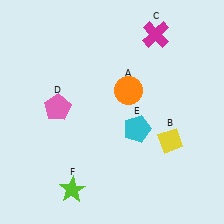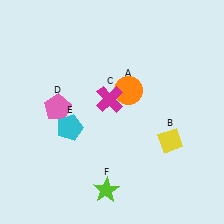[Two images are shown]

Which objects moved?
The objects that moved are: the magenta cross (C), the cyan pentagon (E), the lime star (F).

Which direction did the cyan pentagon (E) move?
The cyan pentagon (E) moved left.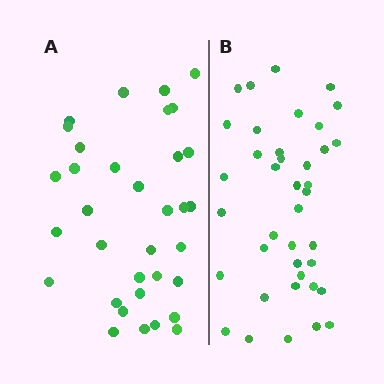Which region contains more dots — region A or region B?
Region B (the right region) has more dots.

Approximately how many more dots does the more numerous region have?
Region B has about 5 more dots than region A.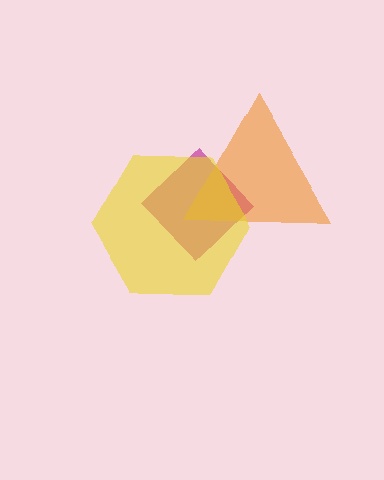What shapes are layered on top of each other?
The layered shapes are: a magenta diamond, an orange triangle, a yellow hexagon.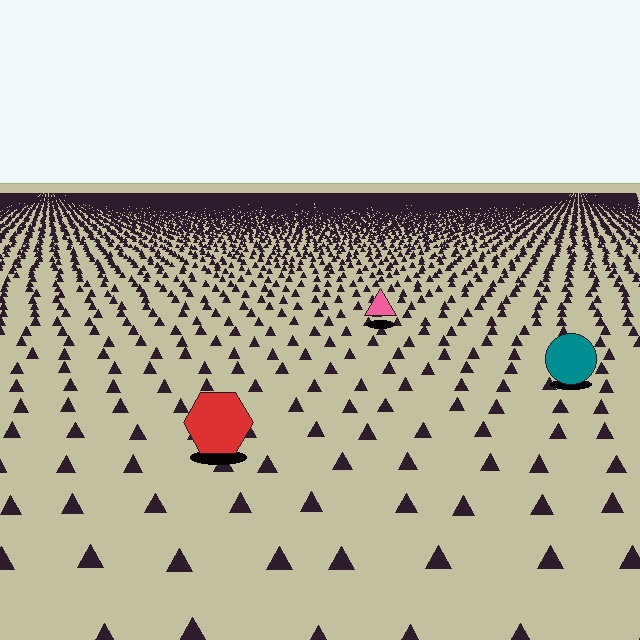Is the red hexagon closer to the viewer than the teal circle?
Yes. The red hexagon is closer — you can tell from the texture gradient: the ground texture is coarser near it.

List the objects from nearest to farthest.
From nearest to farthest: the red hexagon, the teal circle, the pink triangle.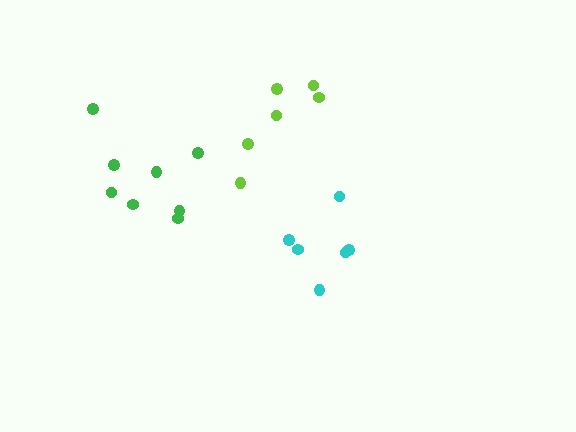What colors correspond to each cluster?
The clusters are colored: lime, green, cyan.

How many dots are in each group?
Group 1: 6 dots, Group 2: 8 dots, Group 3: 6 dots (20 total).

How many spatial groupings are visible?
There are 3 spatial groupings.